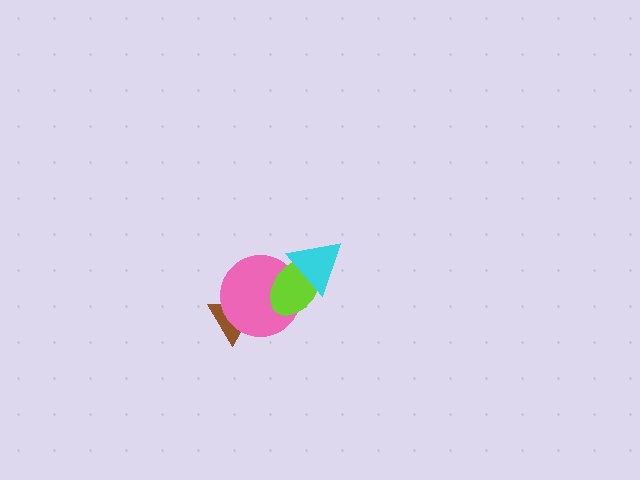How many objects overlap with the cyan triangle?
2 objects overlap with the cyan triangle.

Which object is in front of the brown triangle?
The pink circle is in front of the brown triangle.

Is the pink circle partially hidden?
Yes, it is partially covered by another shape.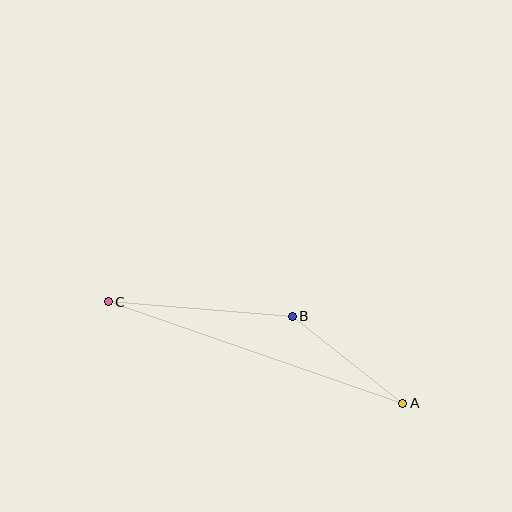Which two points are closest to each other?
Points A and B are closest to each other.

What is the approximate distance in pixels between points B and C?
The distance between B and C is approximately 184 pixels.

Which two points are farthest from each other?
Points A and C are farthest from each other.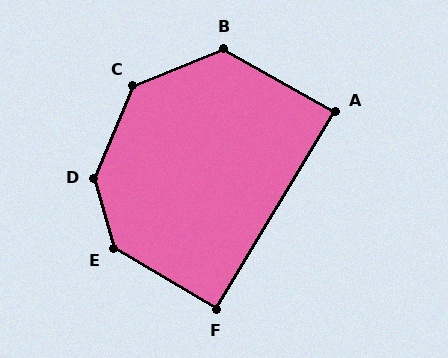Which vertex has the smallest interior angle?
A, at approximately 88 degrees.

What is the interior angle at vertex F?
Approximately 91 degrees (approximately right).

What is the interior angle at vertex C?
Approximately 135 degrees (obtuse).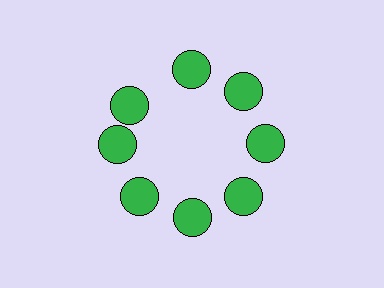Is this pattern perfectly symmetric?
No. The 8 green circles are arranged in a ring, but one element near the 10 o'clock position is rotated out of alignment along the ring, breaking the 8-fold rotational symmetry.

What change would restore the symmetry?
The symmetry would be restored by rotating it back into even spacing with its neighbors so that all 8 circles sit at equal angles and equal distance from the center.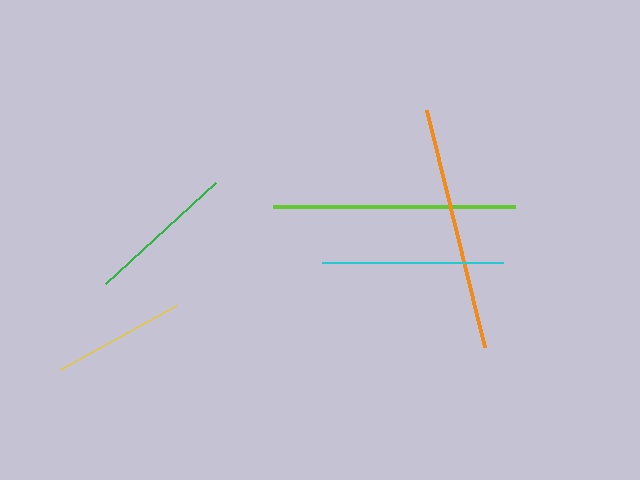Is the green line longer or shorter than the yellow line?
The green line is longer than the yellow line.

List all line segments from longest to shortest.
From longest to shortest: orange, lime, cyan, green, yellow.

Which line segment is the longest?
The orange line is the longest at approximately 245 pixels.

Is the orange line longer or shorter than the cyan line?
The orange line is longer than the cyan line.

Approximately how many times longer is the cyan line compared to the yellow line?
The cyan line is approximately 1.4 times the length of the yellow line.